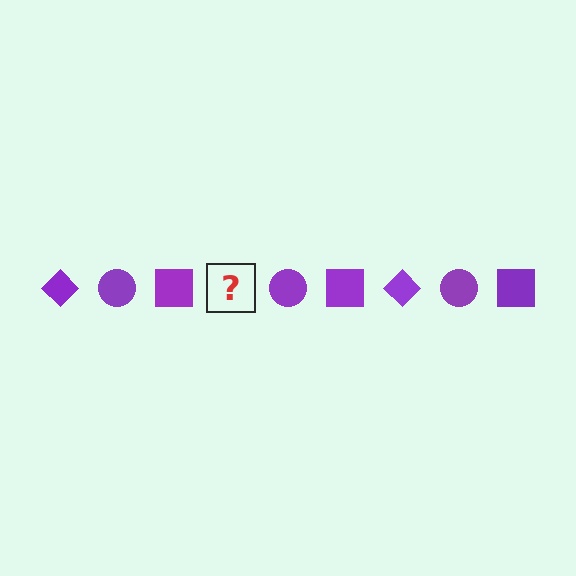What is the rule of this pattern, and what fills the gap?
The rule is that the pattern cycles through diamond, circle, square shapes in purple. The gap should be filled with a purple diamond.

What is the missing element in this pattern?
The missing element is a purple diamond.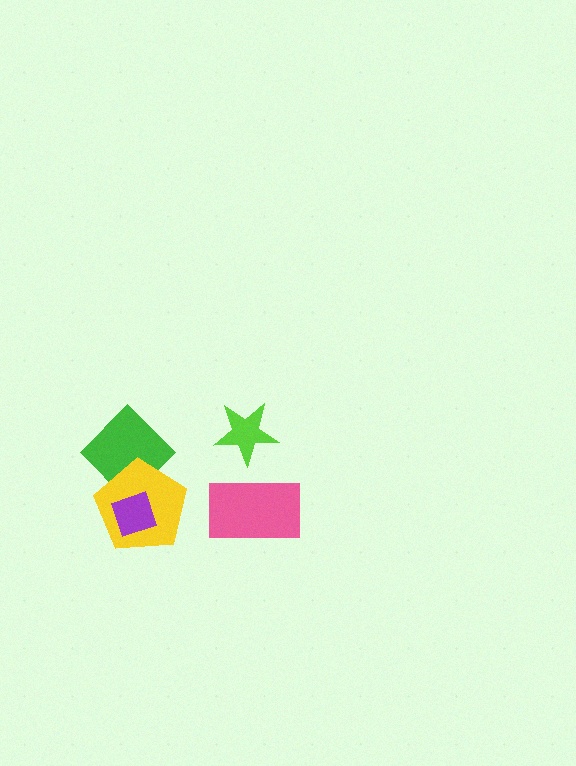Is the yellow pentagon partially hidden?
Yes, it is partially covered by another shape.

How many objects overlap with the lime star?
0 objects overlap with the lime star.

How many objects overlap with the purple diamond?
2 objects overlap with the purple diamond.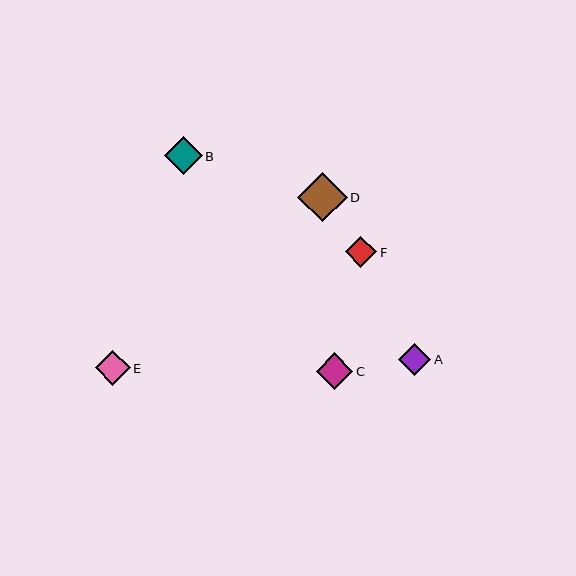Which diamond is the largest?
Diamond D is the largest with a size of approximately 49 pixels.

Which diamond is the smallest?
Diamond F is the smallest with a size of approximately 31 pixels.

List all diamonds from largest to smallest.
From largest to smallest: D, B, C, E, A, F.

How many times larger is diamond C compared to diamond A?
Diamond C is approximately 1.1 times the size of diamond A.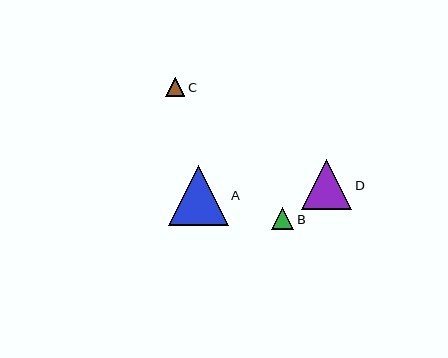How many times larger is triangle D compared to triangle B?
Triangle D is approximately 2.3 times the size of triangle B.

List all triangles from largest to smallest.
From largest to smallest: A, D, B, C.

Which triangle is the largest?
Triangle A is the largest with a size of approximately 60 pixels.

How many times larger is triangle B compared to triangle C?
Triangle B is approximately 1.2 times the size of triangle C.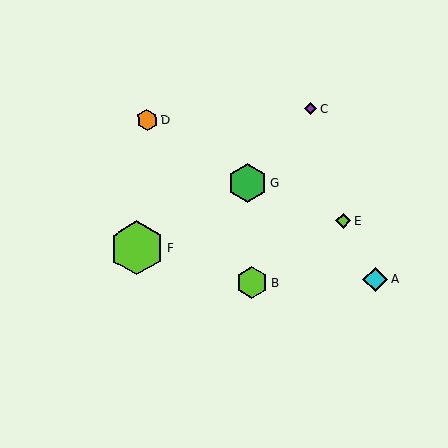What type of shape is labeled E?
Shape E is a lime diamond.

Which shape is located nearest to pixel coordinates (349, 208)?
The lime diamond (labeled E) at (343, 221) is nearest to that location.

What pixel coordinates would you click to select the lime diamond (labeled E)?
Click at (343, 221) to select the lime diamond E.